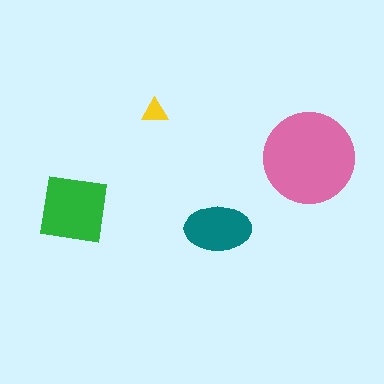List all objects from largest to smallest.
The pink circle, the green square, the teal ellipse, the yellow triangle.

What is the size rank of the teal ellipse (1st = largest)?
3rd.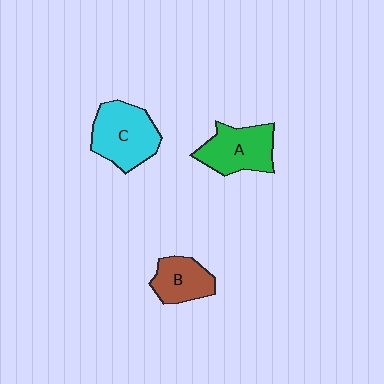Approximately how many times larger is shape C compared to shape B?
Approximately 1.5 times.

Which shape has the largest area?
Shape C (cyan).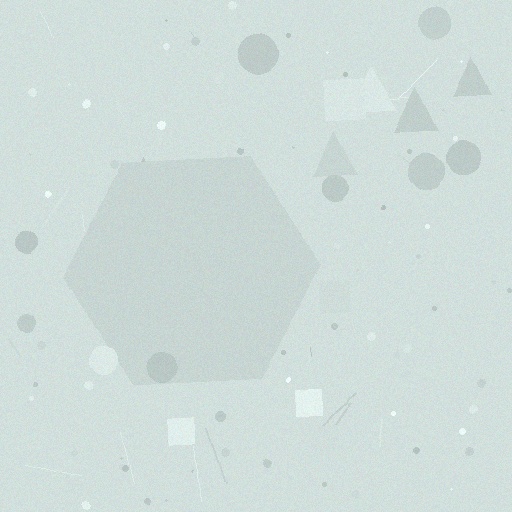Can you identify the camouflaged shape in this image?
The camouflaged shape is a hexagon.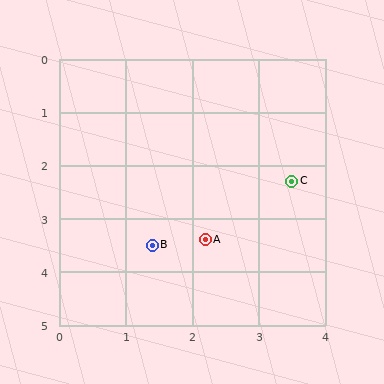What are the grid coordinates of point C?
Point C is at approximately (3.5, 2.3).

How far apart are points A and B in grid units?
Points A and B are about 0.8 grid units apart.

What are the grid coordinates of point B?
Point B is at approximately (1.4, 3.5).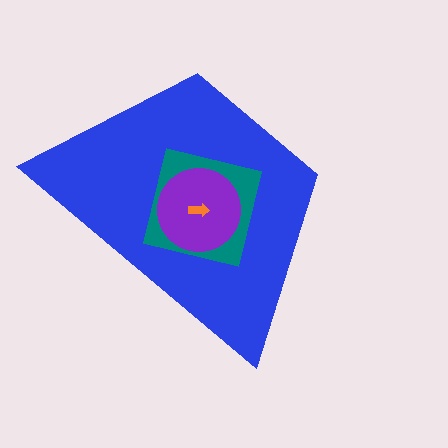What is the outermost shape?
The blue trapezoid.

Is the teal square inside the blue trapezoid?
Yes.